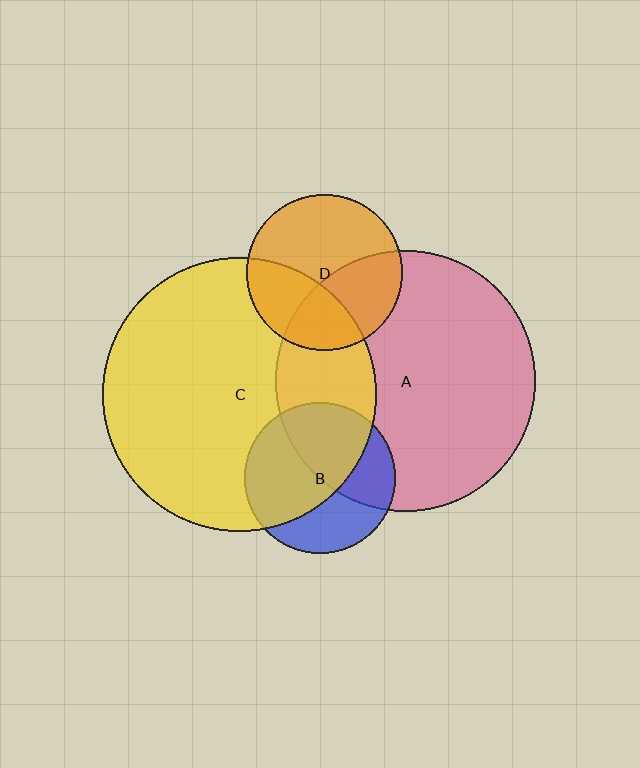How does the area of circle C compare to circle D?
Approximately 3.1 times.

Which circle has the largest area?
Circle C (yellow).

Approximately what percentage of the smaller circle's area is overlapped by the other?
Approximately 60%.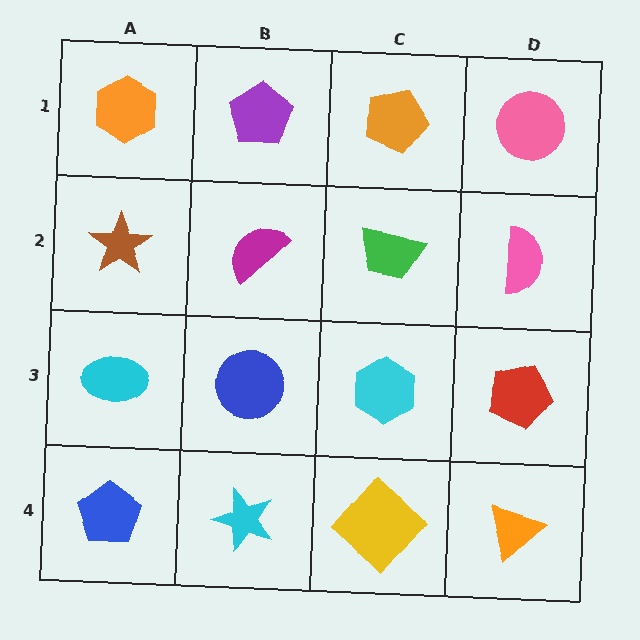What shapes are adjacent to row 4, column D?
A red pentagon (row 3, column D), a yellow diamond (row 4, column C).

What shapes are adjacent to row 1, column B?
A magenta semicircle (row 2, column B), an orange hexagon (row 1, column A), an orange pentagon (row 1, column C).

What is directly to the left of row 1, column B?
An orange hexagon.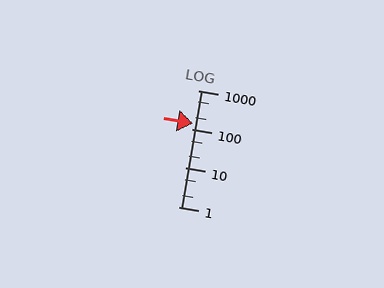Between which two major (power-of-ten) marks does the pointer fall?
The pointer is between 100 and 1000.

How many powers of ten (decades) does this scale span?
The scale spans 3 decades, from 1 to 1000.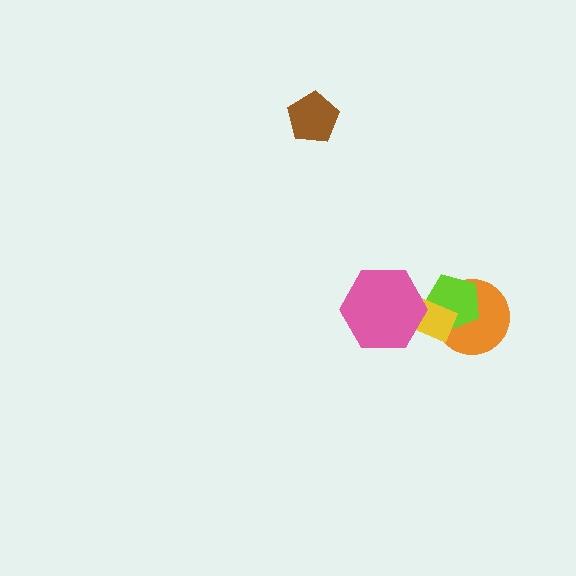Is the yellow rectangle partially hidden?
Yes, it is partially covered by another shape.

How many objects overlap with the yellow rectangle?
3 objects overlap with the yellow rectangle.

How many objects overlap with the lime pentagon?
2 objects overlap with the lime pentagon.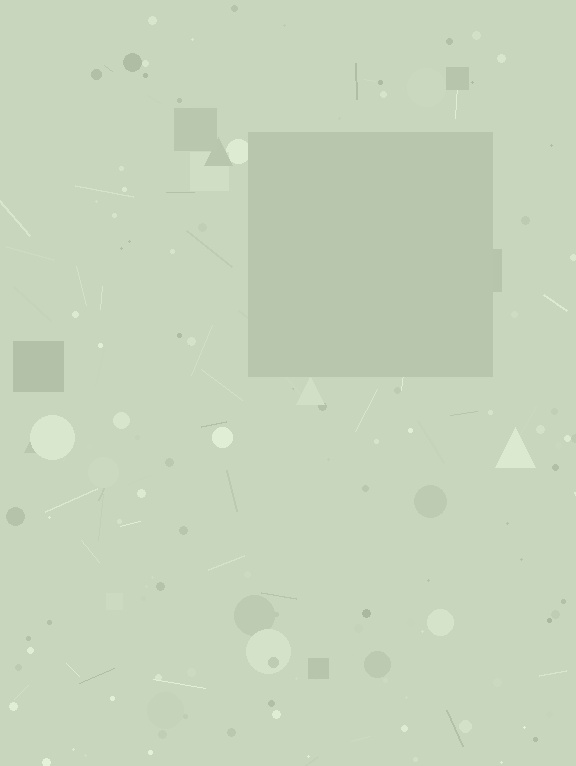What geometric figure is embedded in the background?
A square is embedded in the background.